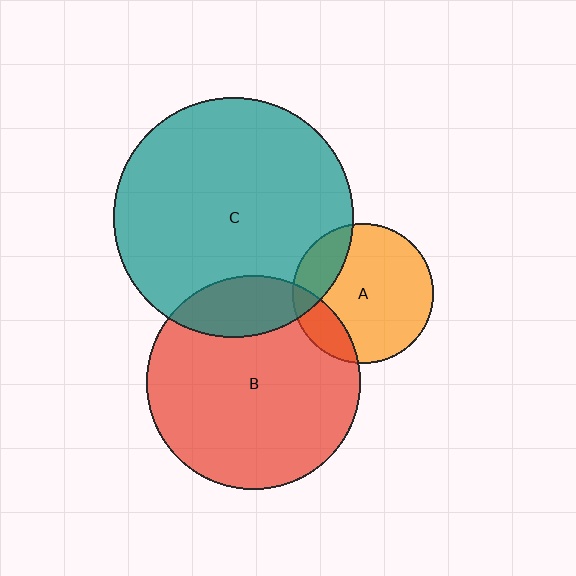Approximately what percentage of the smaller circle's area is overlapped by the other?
Approximately 20%.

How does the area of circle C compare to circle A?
Approximately 2.9 times.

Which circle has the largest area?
Circle C (teal).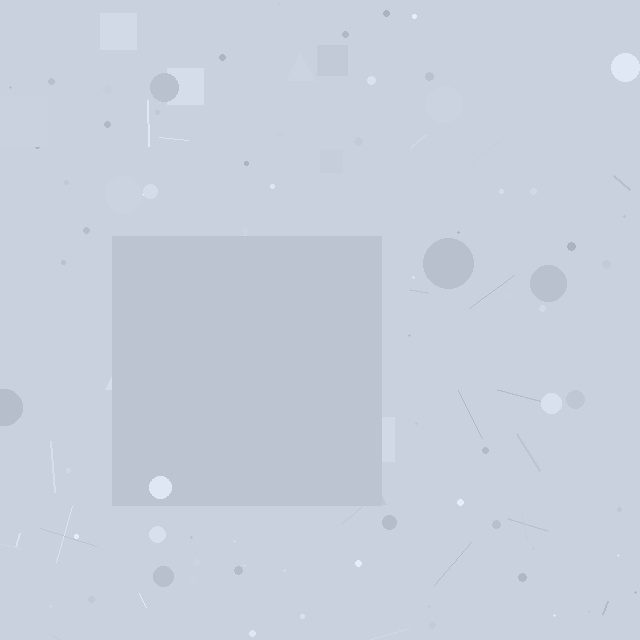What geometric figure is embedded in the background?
A square is embedded in the background.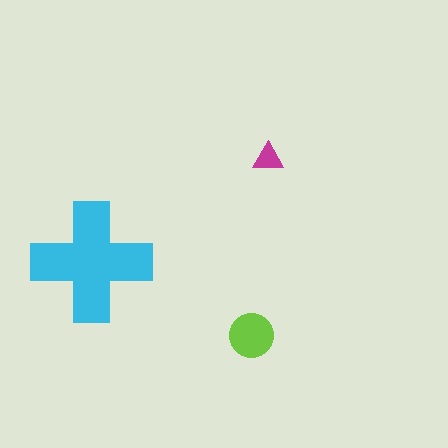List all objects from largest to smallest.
The cyan cross, the lime circle, the magenta triangle.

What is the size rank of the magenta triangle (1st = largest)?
3rd.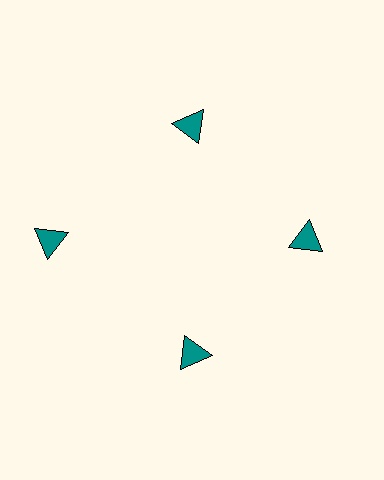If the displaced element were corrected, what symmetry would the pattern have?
It would have 4-fold rotational symmetry — the pattern would map onto itself every 90 degrees.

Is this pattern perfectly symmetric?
No. The 4 teal triangles are arranged in a ring, but one element near the 9 o'clock position is pushed outward from the center, breaking the 4-fold rotational symmetry.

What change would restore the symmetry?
The symmetry would be restored by moving it inward, back onto the ring so that all 4 triangles sit at equal angles and equal distance from the center.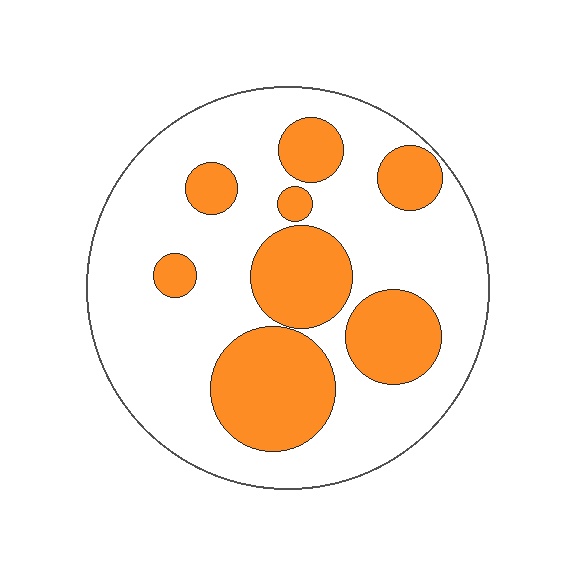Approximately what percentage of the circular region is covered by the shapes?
Approximately 30%.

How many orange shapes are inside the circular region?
8.